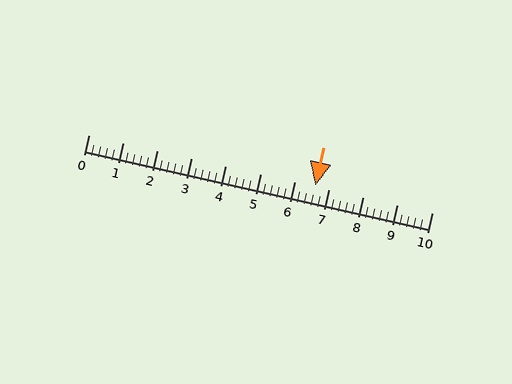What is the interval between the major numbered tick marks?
The major tick marks are spaced 1 units apart.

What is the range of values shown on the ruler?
The ruler shows values from 0 to 10.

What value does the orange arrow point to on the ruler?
The orange arrow points to approximately 6.6.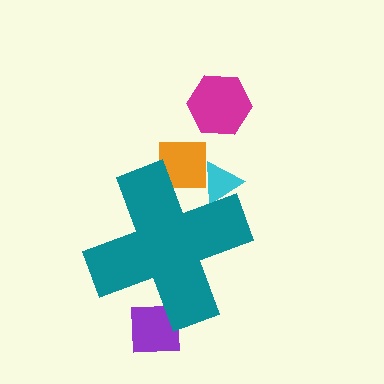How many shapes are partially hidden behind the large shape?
3 shapes are partially hidden.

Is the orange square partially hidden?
Yes, the orange square is partially hidden behind the teal cross.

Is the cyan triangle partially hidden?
Yes, the cyan triangle is partially hidden behind the teal cross.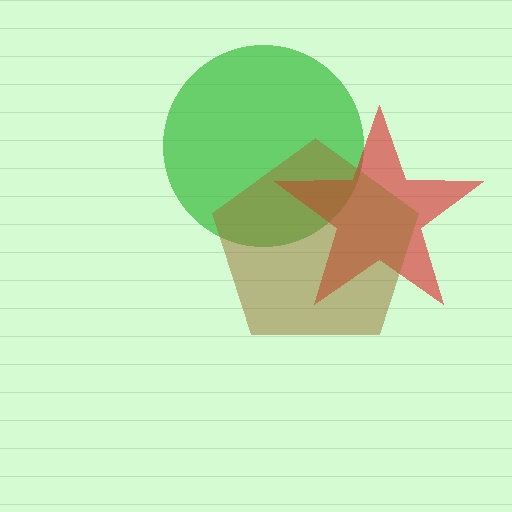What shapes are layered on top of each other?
The layered shapes are: a green circle, a red star, a brown pentagon.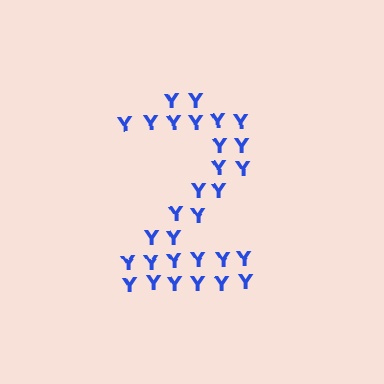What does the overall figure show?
The overall figure shows the digit 2.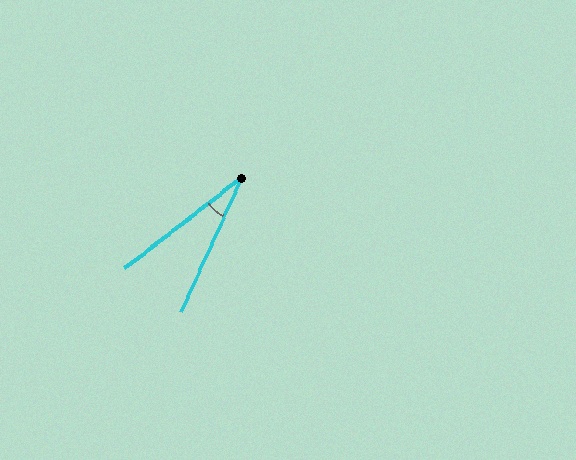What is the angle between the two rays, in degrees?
Approximately 28 degrees.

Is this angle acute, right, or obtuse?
It is acute.